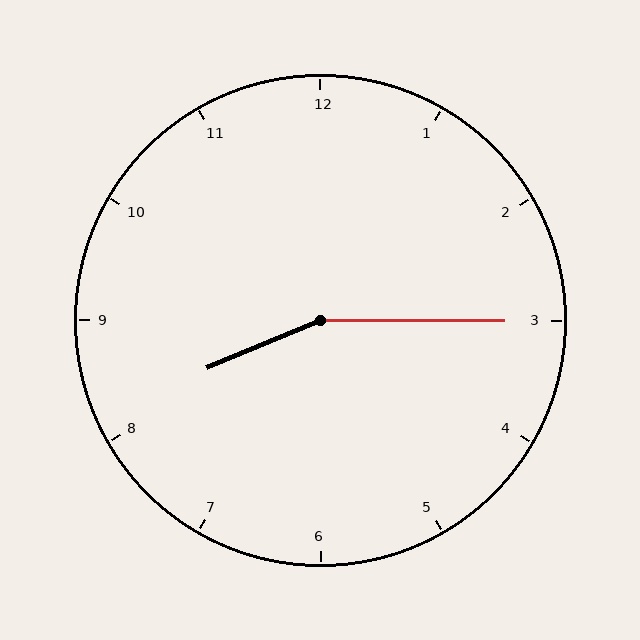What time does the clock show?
8:15.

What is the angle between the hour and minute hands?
Approximately 158 degrees.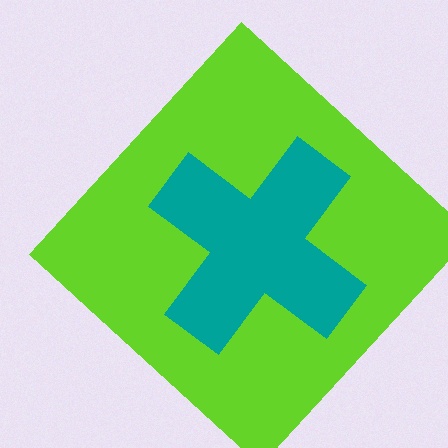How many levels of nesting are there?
2.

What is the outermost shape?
The lime diamond.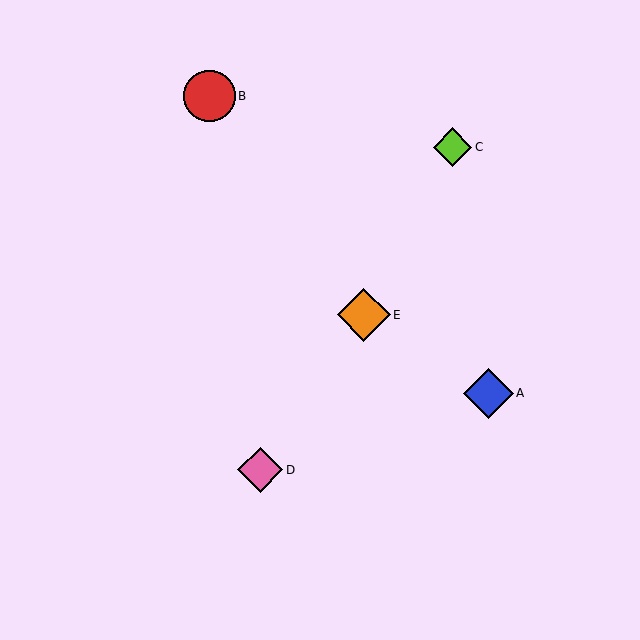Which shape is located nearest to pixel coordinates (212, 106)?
The red circle (labeled B) at (209, 96) is nearest to that location.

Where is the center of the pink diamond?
The center of the pink diamond is at (260, 470).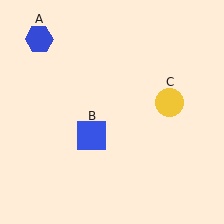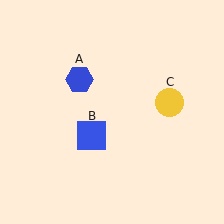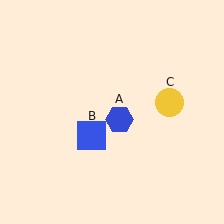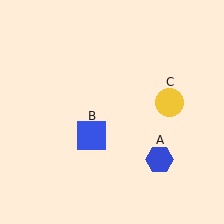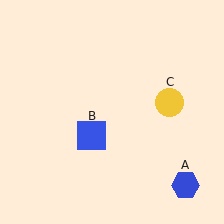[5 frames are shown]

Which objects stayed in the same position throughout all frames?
Blue square (object B) and yellow circle (object C) remained stationary.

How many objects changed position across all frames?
1 object changed position: blue hexagon (object A).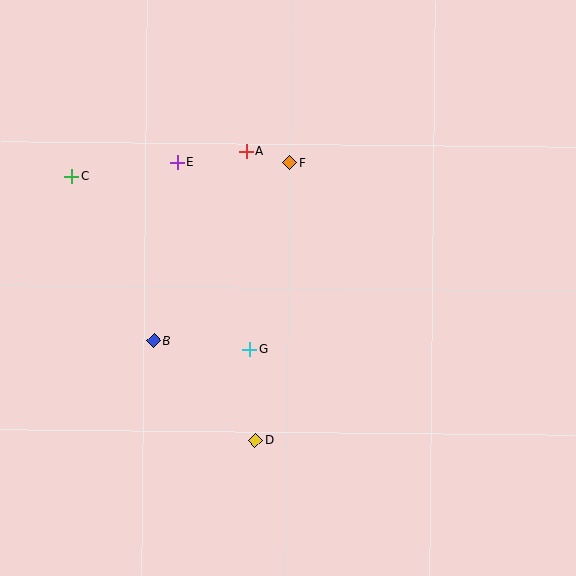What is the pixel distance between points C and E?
The distance between C and E is 107 pixels.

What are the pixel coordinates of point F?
Point F is at (290, 163).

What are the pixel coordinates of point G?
Point G is at (250, 349).